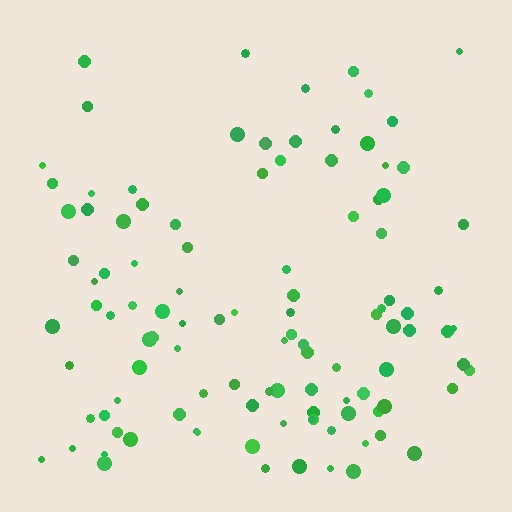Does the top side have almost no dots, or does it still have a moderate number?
Still a moderate number, just noticeably fewer than the bottom.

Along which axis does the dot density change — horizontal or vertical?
Vertical.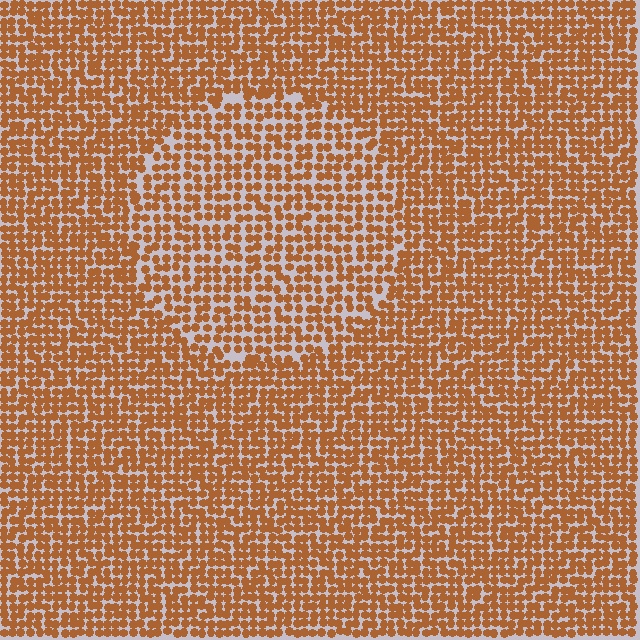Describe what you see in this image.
The image contains small brown elements arranged at two different densities. A circle-shaped region is visible where the elements are less densely packed than the surrounding area.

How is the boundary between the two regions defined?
The boundary is defined by a change in element density (approximately 1.4x ratio). All elements are the same color, size, and shape.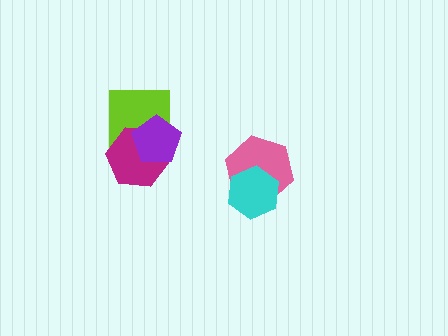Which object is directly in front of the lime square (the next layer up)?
The magenta hexagon is directly in front of the lime square.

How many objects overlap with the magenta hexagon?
2 objects overlap with the magenta hexagon.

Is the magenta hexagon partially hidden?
Yes, it is partially covered by another shape.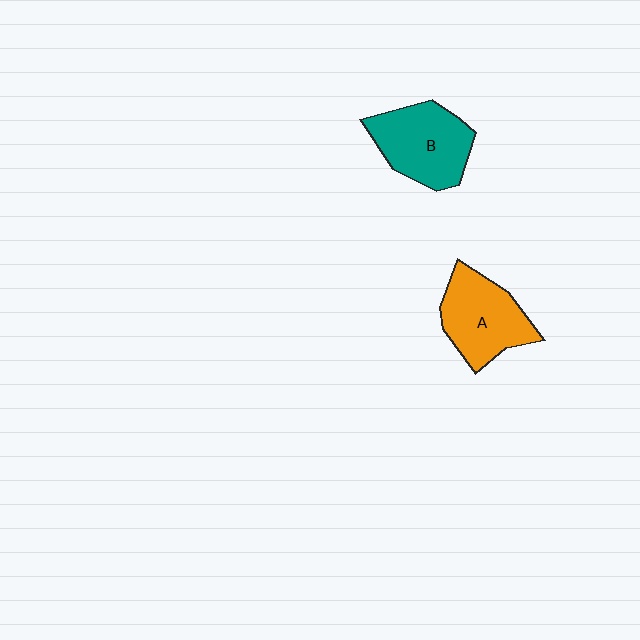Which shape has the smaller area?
Shape A (orange).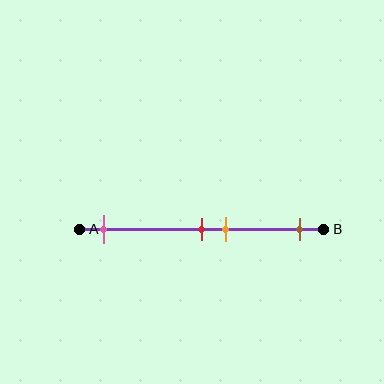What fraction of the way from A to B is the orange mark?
The orange mark is approximately 60% (0.6) of the way from A to B.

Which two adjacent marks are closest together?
The red and orange marks are the closest adjacent pair.